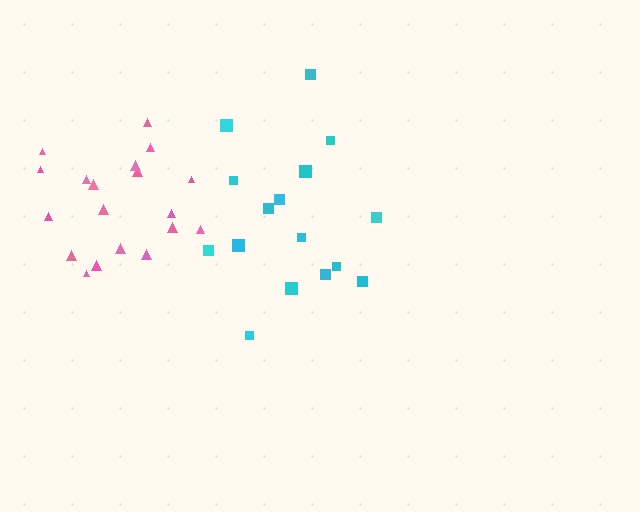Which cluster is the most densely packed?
Pink.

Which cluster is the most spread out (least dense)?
Cyan.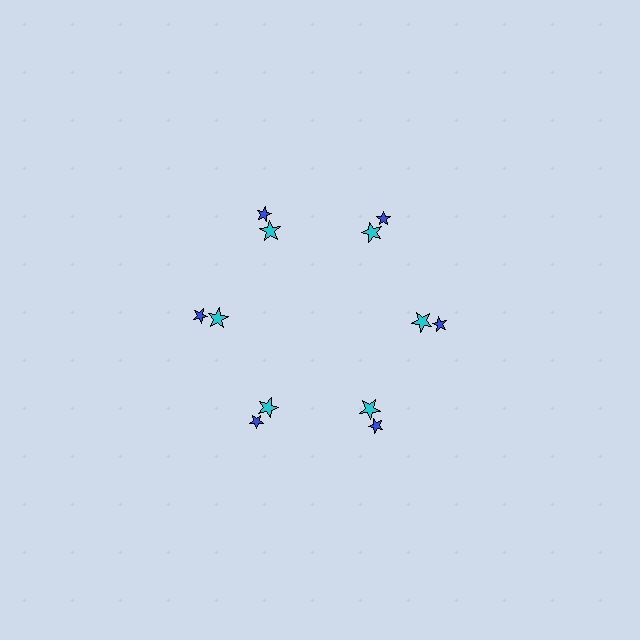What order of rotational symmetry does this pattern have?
This pattern has 6-fold rotational symmetry.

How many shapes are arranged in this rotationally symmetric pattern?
There are 12 shapes, arranged in 6 groups of 2.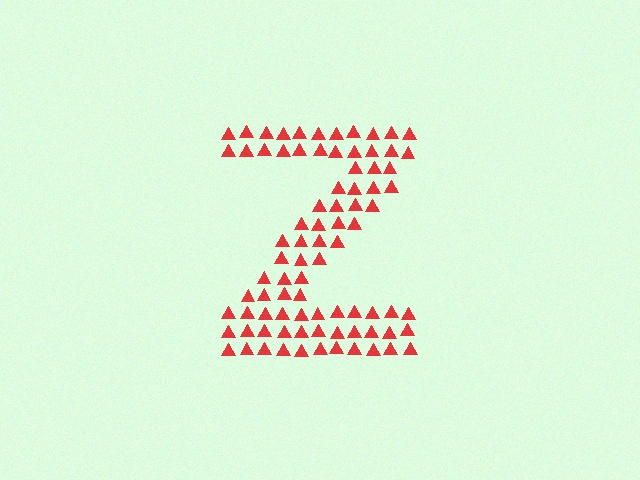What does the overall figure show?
The overall figure shows the letter Z.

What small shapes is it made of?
It is made of small triangles.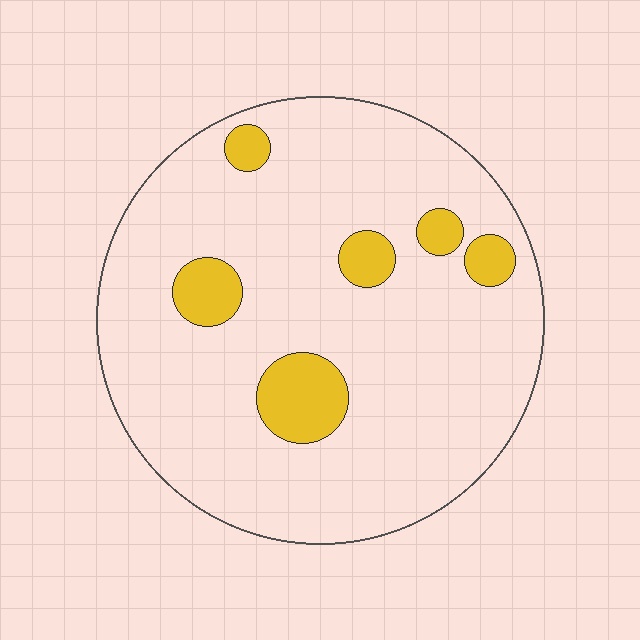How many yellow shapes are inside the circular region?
6.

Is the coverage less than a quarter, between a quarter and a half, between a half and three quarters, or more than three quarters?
Less than a quarter.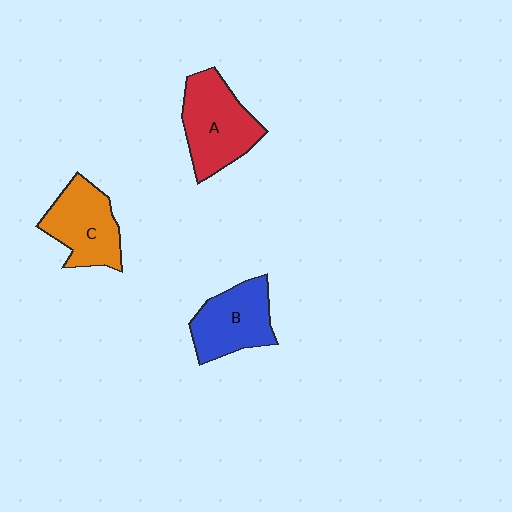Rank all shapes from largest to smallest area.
From largest to smallest: A (red), C (orange), B (blue).